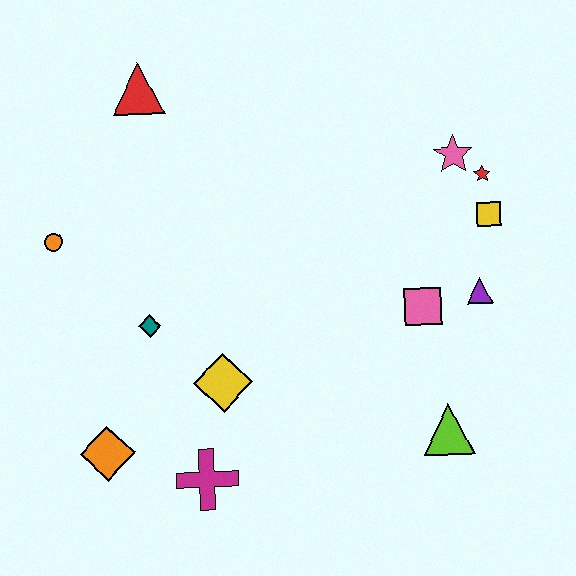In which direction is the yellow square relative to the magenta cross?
The yellow square is to the right of the magenta cross.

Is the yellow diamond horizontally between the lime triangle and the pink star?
No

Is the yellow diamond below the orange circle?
Yes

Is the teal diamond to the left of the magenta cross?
Yes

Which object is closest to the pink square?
The purple triangle is closest to the pink square.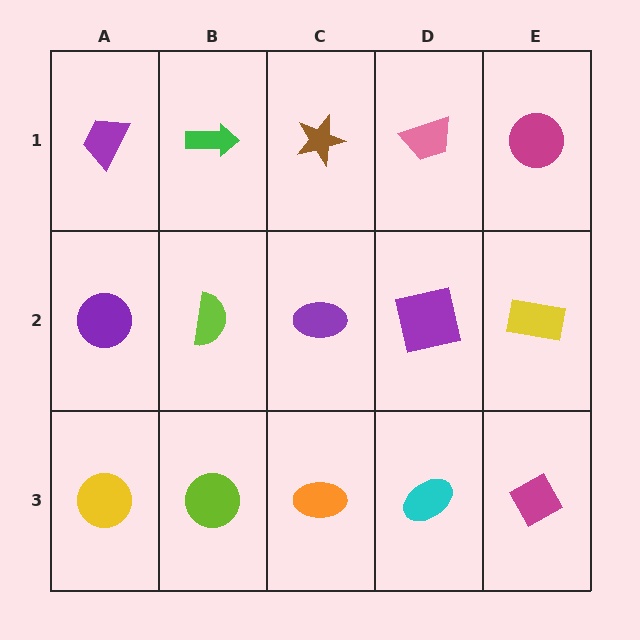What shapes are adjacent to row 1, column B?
A lime semicircle (row 2, column B), a purple trapezoid (row 1, column A), a brown star (row 1, column C).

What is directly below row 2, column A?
A yellow circle.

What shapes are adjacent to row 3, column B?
A lime semicircle (row 2, column B), a yellow circle (row 3, column A), an orange ellipse (row 3, column C).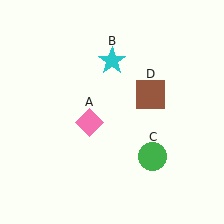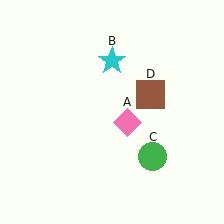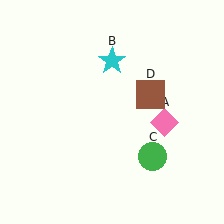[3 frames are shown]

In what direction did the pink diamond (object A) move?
The pink diamond (object A) moved right.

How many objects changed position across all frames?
1 object changed position: pink diamond (object A).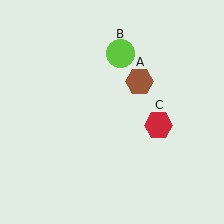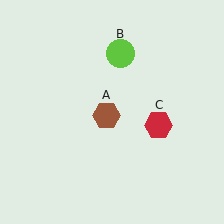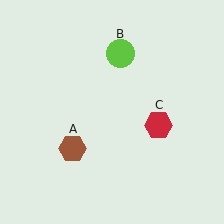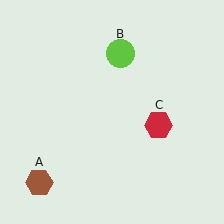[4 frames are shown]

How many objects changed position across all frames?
1 object changed position: brown hexagon (object A).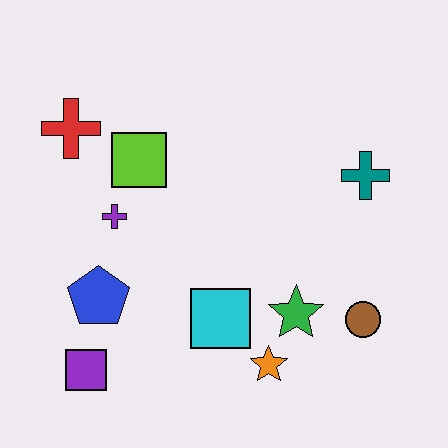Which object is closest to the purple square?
The blue pentagon is closest to the purple square.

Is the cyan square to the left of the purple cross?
No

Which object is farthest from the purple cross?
The brown circle is farthest from the purple cross.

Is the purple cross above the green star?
Yes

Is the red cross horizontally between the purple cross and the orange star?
No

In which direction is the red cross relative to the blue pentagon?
The red cross is above the blue pentagon.